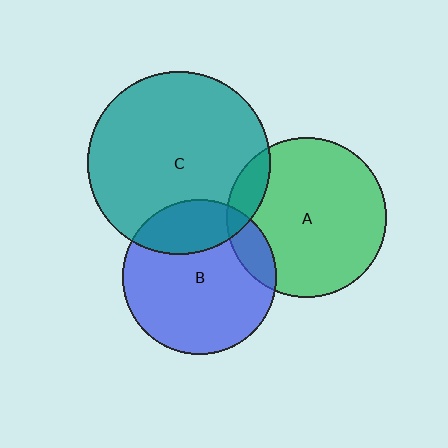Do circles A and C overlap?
Yes.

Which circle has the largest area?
Circle C (teal).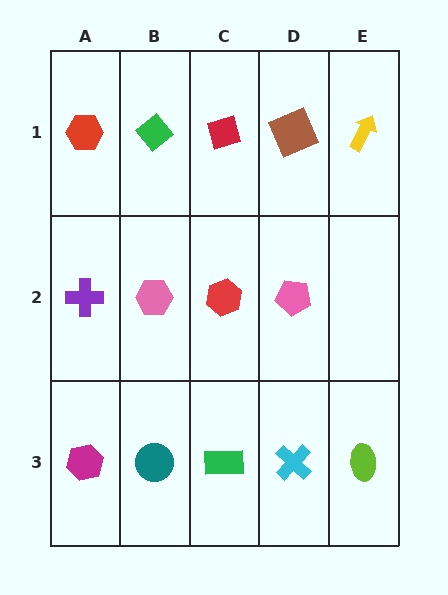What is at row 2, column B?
A pink hexagon.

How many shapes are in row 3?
5 shapes.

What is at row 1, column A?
A red hexagon.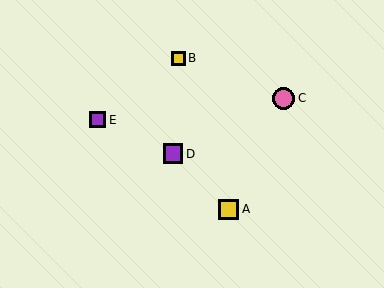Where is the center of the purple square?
The center of the purple square is at (98, 120).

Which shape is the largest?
The pink circle (labeled C) is the largest.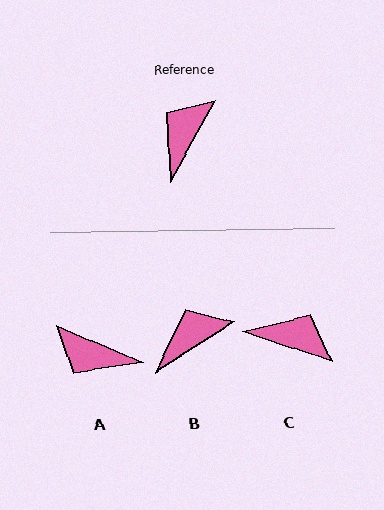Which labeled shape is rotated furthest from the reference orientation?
A, about 96 degrees away.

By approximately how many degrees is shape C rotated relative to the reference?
Approximately 79 degrees clockwise.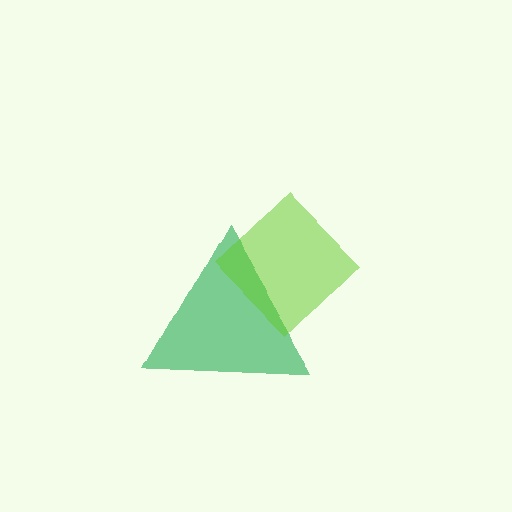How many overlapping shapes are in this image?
There are 2 overlapping shapes in the image.